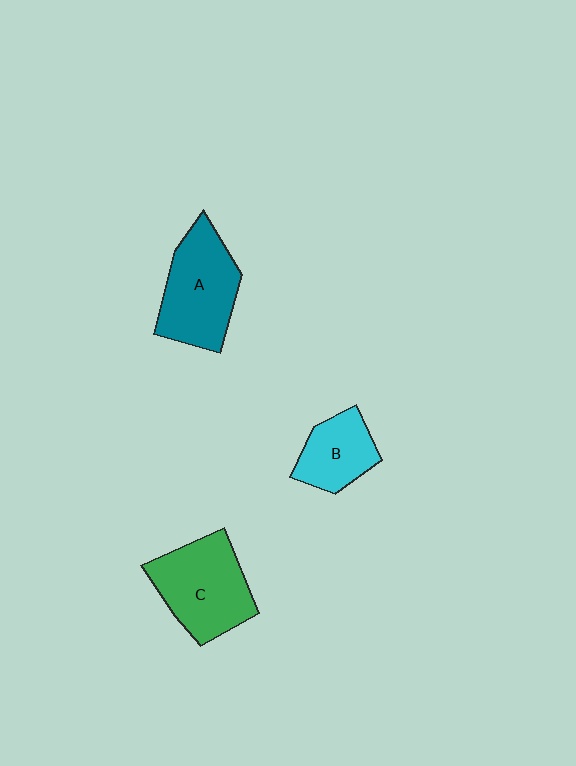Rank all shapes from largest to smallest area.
From largest to smallest: C (green), A (teal), B (cyan).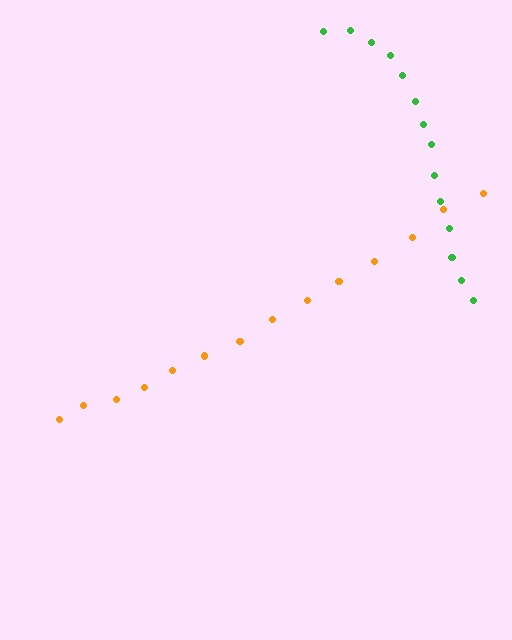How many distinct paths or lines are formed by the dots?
There are 2 distinct paths.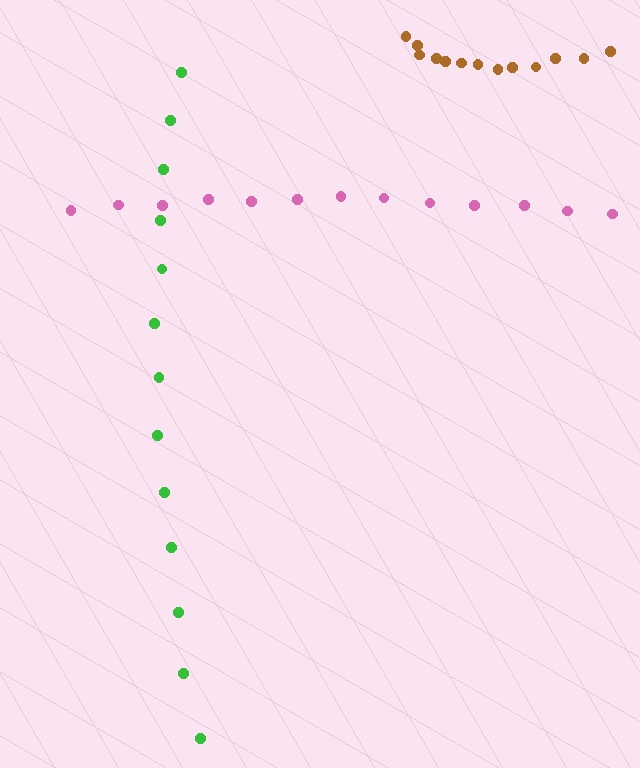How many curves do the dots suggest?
There are 3 distinct paths.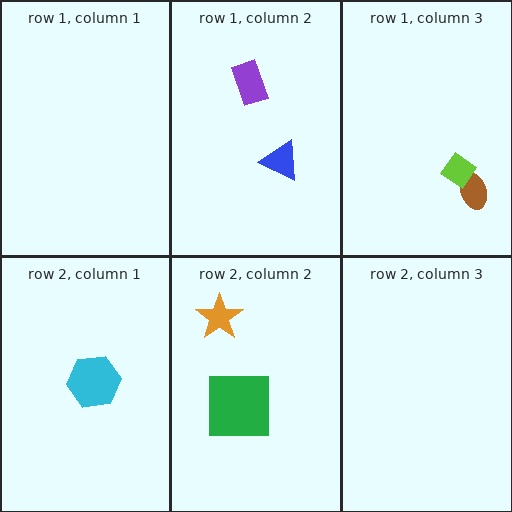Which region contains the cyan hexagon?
The row 2, column 1 region.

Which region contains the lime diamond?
The row 1, column 3 region.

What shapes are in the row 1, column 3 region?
The brown ellipse, the lime diamond.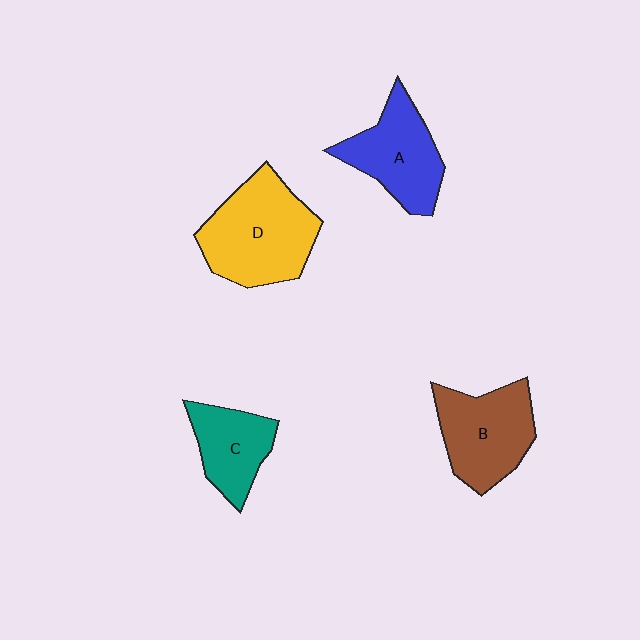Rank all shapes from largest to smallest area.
From largest to smallest: D (yellow), B (brown), A (blue), C (teal).